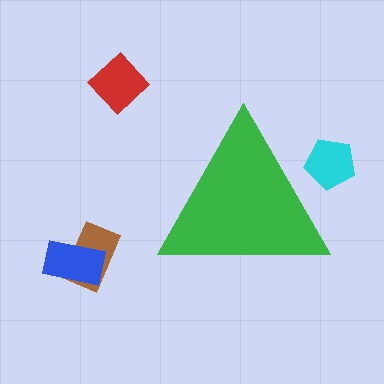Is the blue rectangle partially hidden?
No, the blue rectangle is fully visible.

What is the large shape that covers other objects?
A green triangle.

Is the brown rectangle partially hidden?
No, the brown rectangle is fully visible.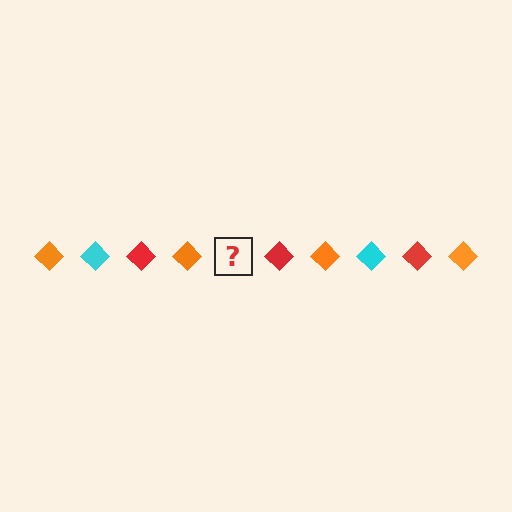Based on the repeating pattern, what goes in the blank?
The blank should be a cyan diamond.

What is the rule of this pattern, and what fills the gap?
The rule is that the pattern cycles through orange, cyan, red diamonds. The gap should be filled with a cyan diamond.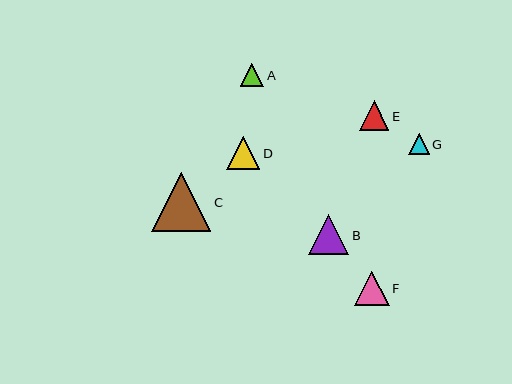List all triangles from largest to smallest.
From largest to smallest: C, B, F, D, E, A, G.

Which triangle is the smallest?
Triangle G is the smallest with a size of approximately 20 pixels.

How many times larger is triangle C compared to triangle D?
Triangle C is approximately 1.8 times the size of triangle D.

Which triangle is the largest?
Triangle C is the largest with a size of approximately 59 pixels.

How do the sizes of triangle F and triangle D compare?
Triangle F and triangle D are approximately the same size.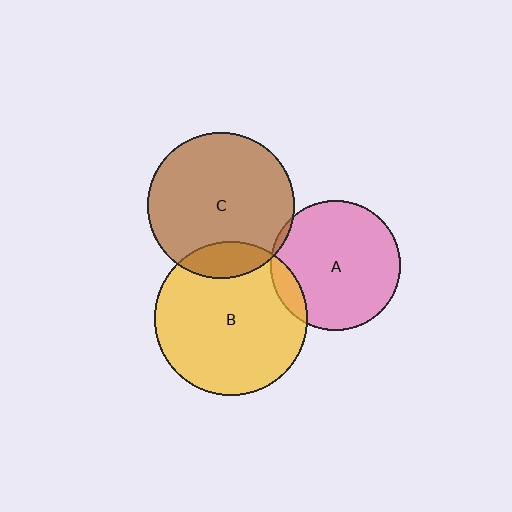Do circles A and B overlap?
Yes.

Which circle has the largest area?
Circle B (yellow).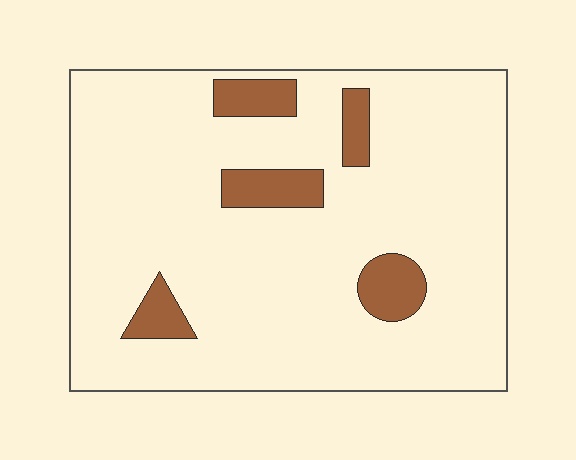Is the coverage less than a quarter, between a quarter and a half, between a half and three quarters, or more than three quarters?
Less than a quarter.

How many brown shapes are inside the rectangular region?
5.